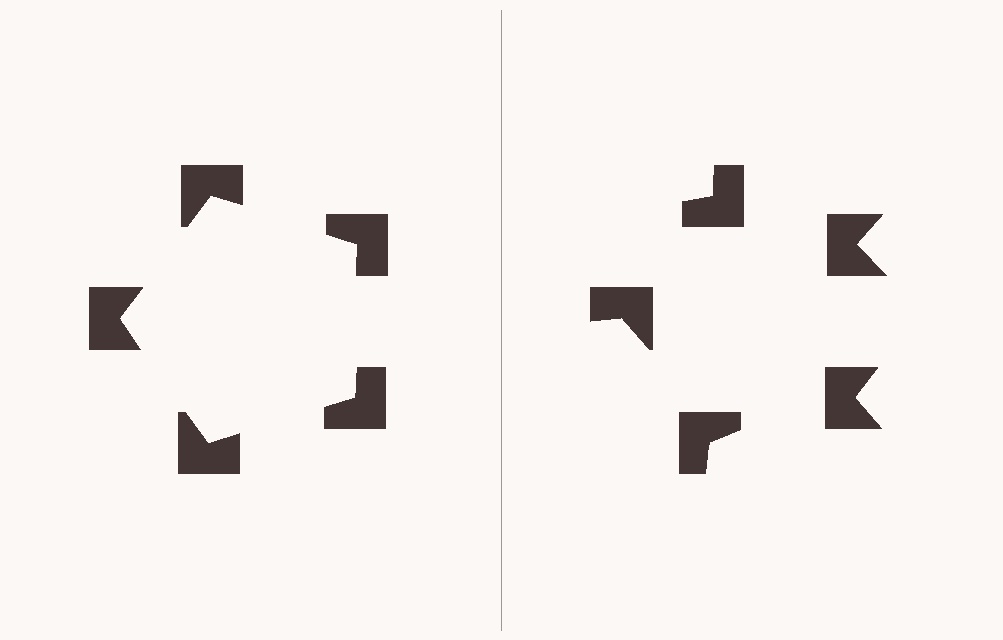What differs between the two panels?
The notched squares are positioned identically on both sides; only the wedge orientations differ. On the left they align to a pentagon; on the right they are misaligned.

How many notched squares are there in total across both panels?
10 — 5 on each side.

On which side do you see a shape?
An illusory pentagon appears on the left side. On the right side the wedge cuts are rotated, so no coherent shape forms.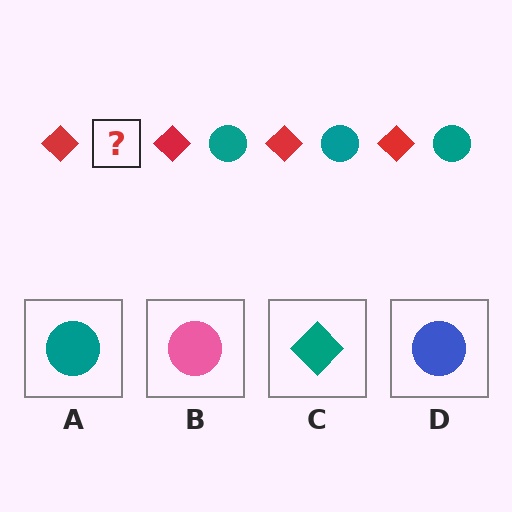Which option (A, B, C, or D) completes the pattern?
A.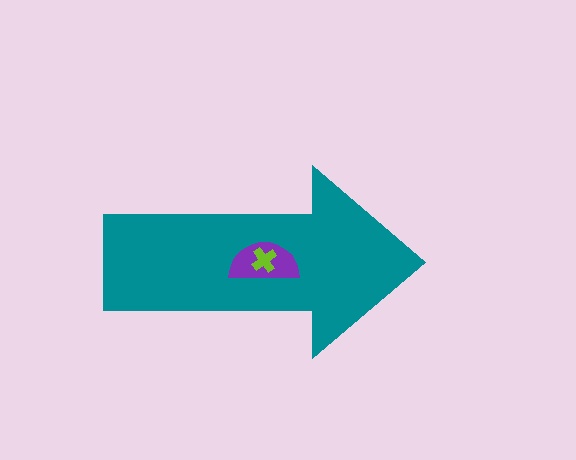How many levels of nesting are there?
3.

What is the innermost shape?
The lime cross.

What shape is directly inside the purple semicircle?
The lime cross.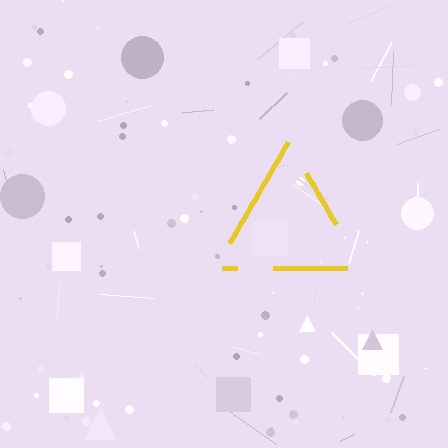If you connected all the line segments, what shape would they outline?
They would outline a triangle.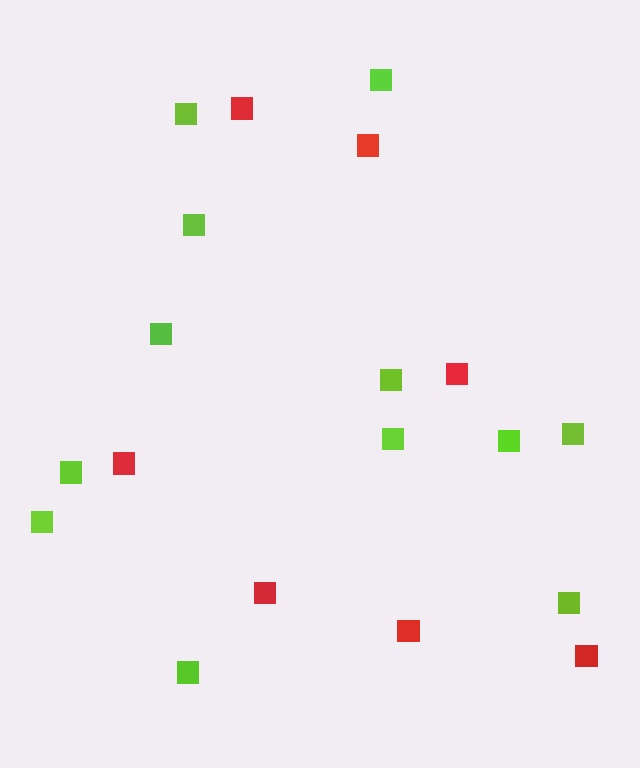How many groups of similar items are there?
There are 2 groups: one group of lime squares (12) and one group of red squares (7).